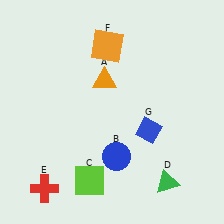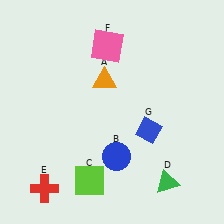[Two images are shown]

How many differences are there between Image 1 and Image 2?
There is 1 difference between the two images.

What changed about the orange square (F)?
In Image 1, F is orange. In Image 2, it changed to pink.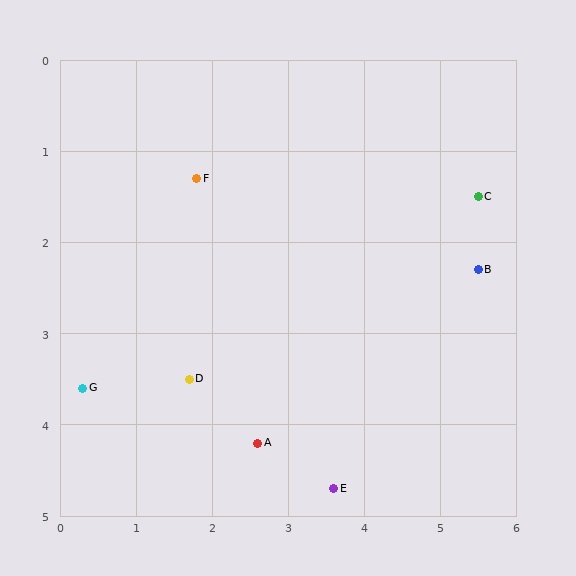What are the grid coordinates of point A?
Point A is at approximately (2.6, 4.2).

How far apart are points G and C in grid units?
Points G and C are about 5.6 grid units apart.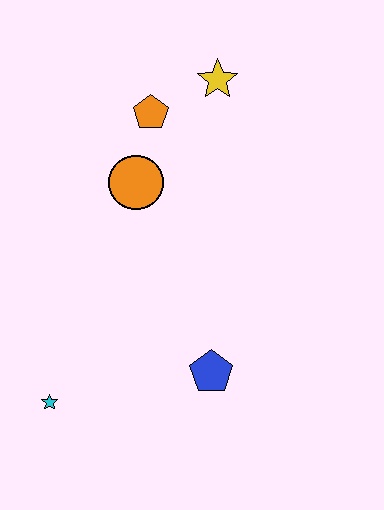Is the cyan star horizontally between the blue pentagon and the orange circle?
No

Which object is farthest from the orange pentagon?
The cyan star is farthest from the orange pentagon.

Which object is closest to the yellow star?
The orange pentagon is closest to the yellow star.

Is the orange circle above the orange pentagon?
No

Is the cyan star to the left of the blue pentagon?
Yes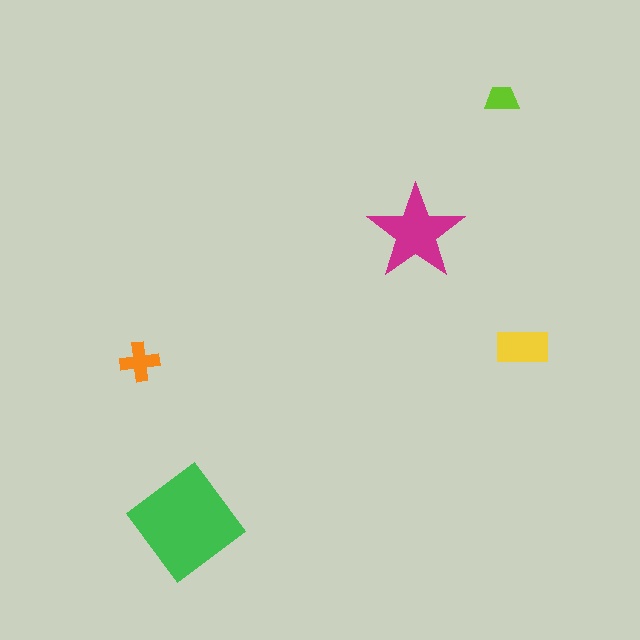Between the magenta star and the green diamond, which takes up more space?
The green diamond.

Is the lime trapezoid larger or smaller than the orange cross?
Smaller.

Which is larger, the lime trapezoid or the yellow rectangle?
The yellow rectangle.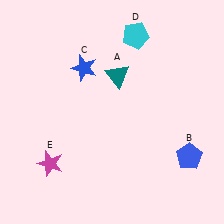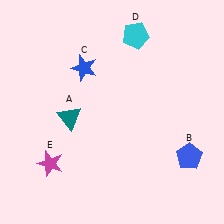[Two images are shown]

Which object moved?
The teal triangle (A) moved left.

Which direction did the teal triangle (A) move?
The teal triangle (A) moved left.